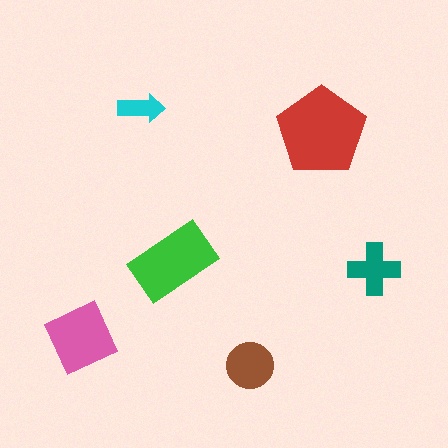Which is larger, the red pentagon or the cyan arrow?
The red pentagon.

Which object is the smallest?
The cyan arrow.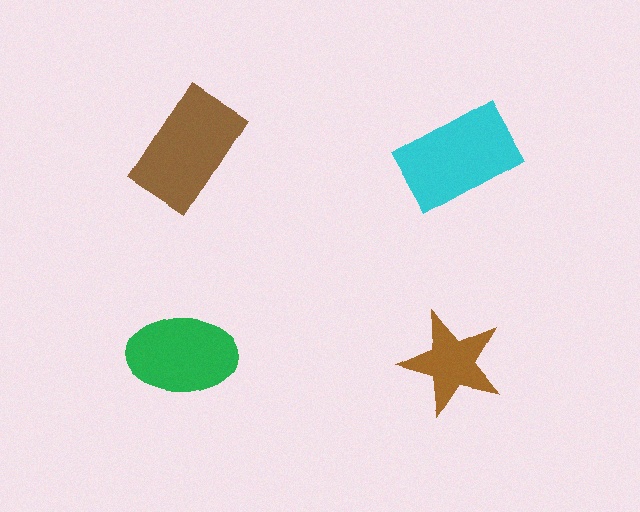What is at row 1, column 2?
A cyan rectangle.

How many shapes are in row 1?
2 shapes.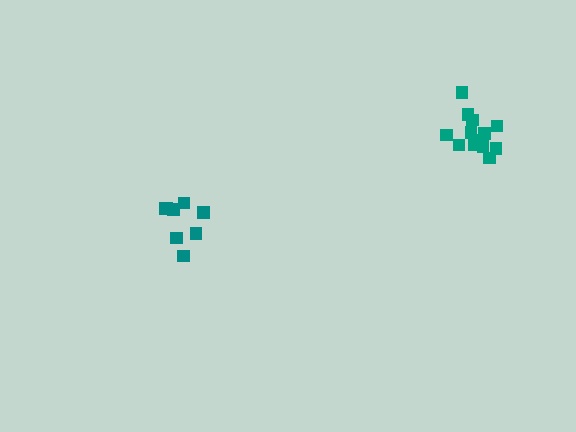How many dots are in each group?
Group 1: 13 dots, Group 2: 8 dots (21 total).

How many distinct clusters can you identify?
There are 2 distinct clusters.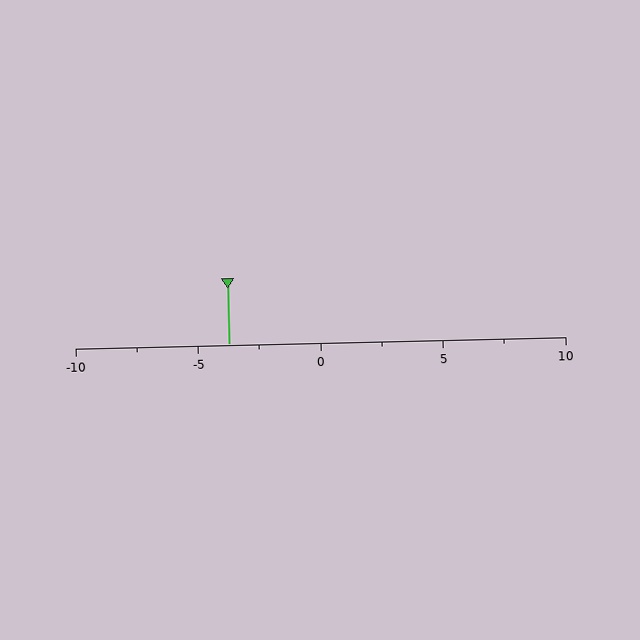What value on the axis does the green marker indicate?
The marker indicates approximately -3.8.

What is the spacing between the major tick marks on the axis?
The major ticks are spaced 5 apart.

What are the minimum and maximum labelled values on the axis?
The axis runs from -10 to 10.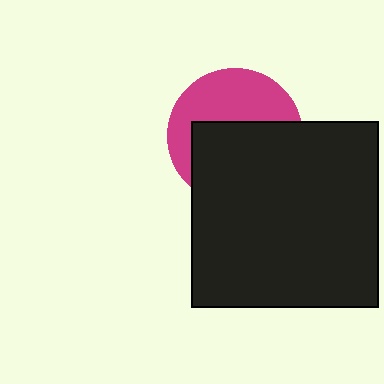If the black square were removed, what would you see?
You would see the complete magenta circle.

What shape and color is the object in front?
The object in front is a black square.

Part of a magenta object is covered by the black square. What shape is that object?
It is a circle.